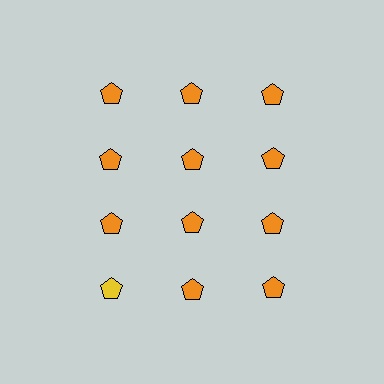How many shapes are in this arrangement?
There are 12 shapes arranged in a grid pattern.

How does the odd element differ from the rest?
It has a different color: yellow instead of orange.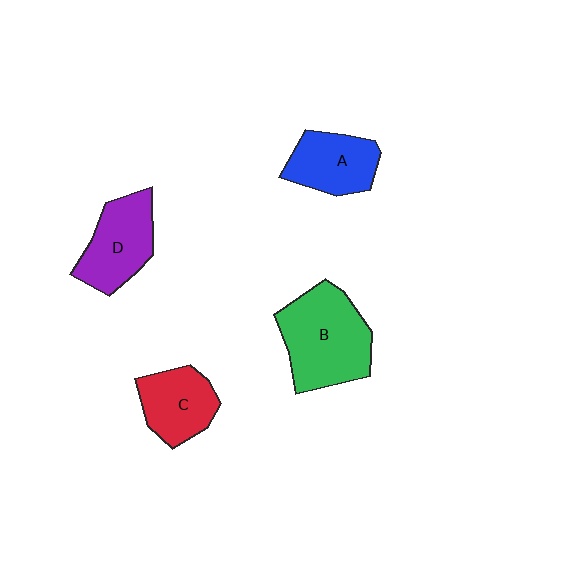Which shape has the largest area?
Shape B (green).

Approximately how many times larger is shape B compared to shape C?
Approximately 1.6 times.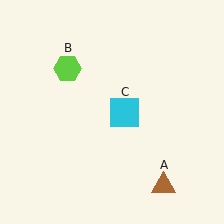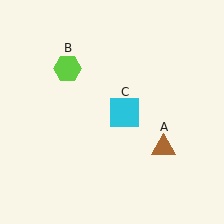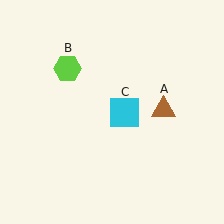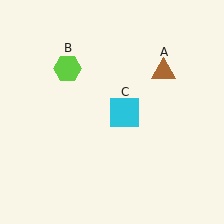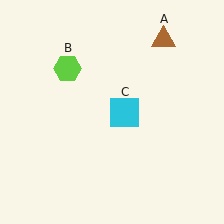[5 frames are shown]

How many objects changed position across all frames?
1 object changed position: brown triangle (object A).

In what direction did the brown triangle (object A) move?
The brown triangle (object A) moved up.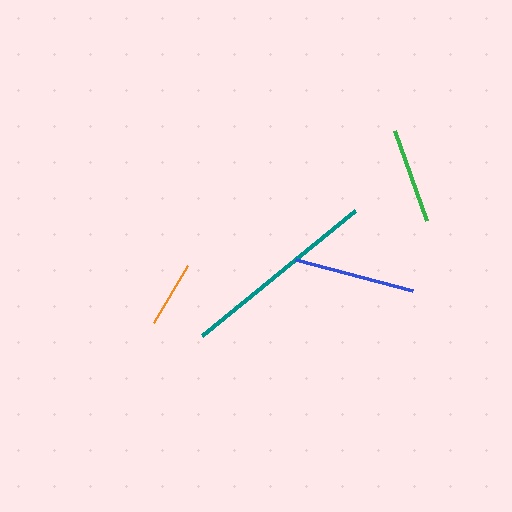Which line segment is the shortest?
The orange line is the shortest at approximately 66 pixels.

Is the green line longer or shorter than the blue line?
The blue line is longer than the green line.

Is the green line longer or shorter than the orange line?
The green line is longer than the orange line.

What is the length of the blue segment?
The blue segment is approximately 121 pixels long.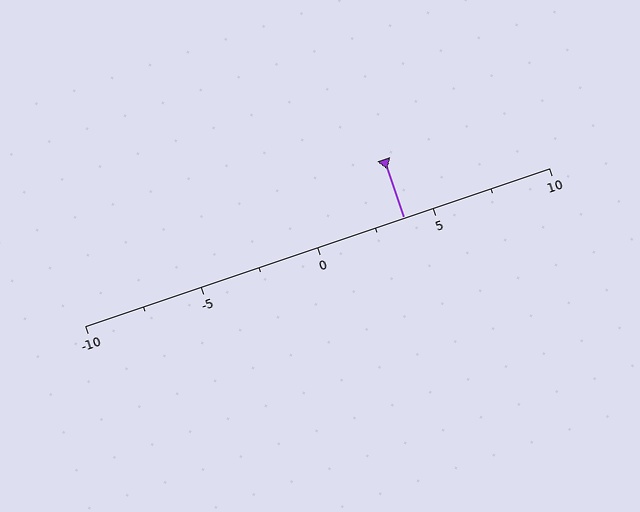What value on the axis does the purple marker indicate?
The marker indicates approximately 3.8.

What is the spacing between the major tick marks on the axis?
The major ticks are spaced 5 apart.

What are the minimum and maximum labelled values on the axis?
The axis runs from -10 to 10.